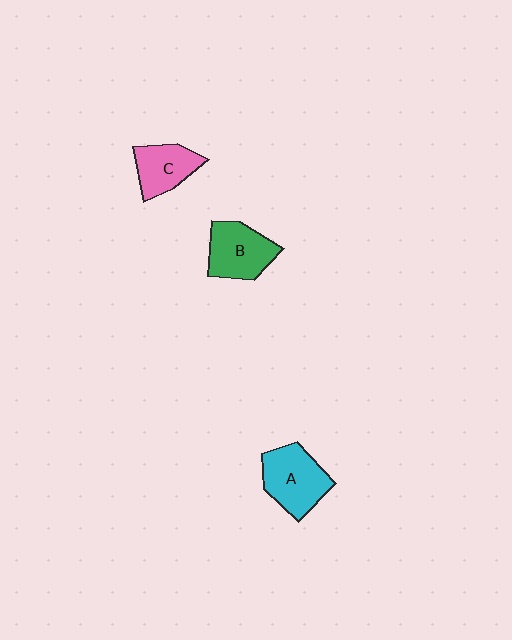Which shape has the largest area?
Shape A (cyan).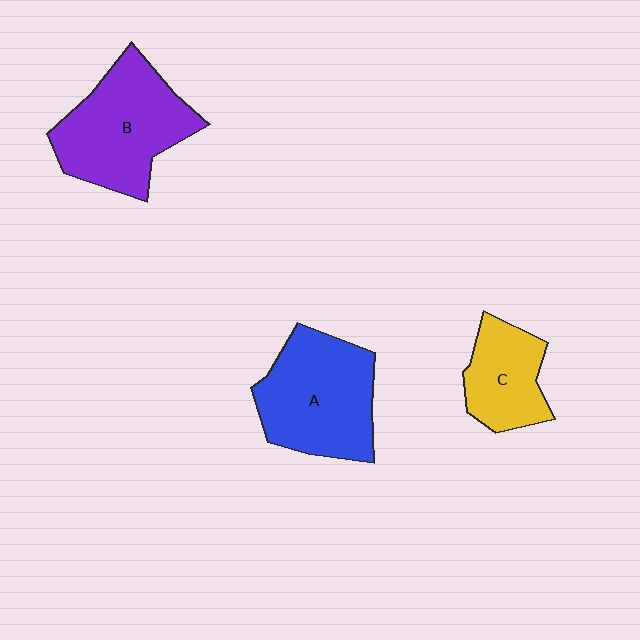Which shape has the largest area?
Shape B (purple).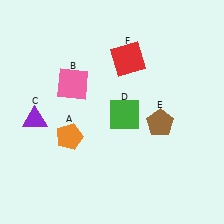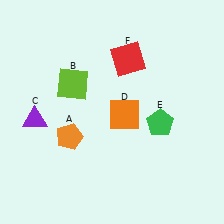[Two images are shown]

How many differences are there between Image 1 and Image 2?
There are 3 differences between the two images.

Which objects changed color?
B changed from pink to lime. D changed from green to orange. E changed from brown to green.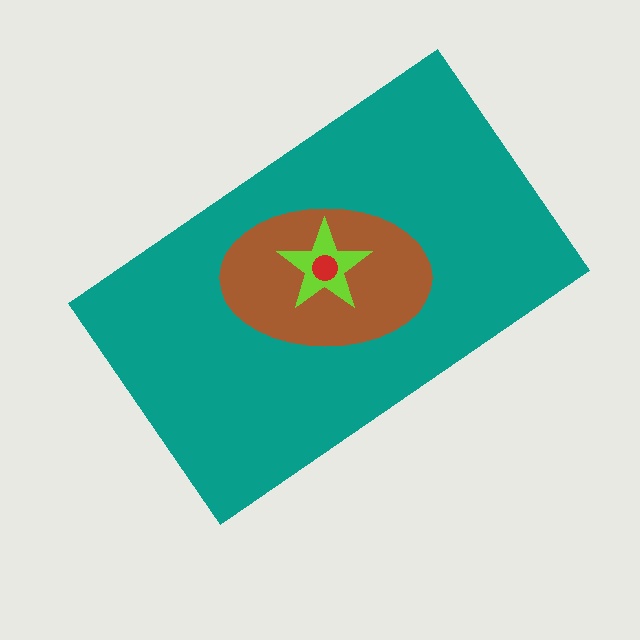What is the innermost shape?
The red circle.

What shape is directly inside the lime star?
The red circle.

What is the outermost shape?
The teal rectangle.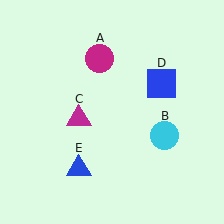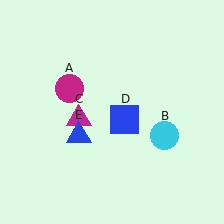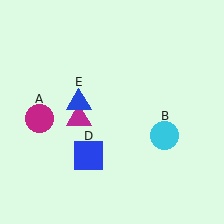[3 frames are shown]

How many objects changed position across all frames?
3 objects changed position: magenta circle (object A), blue square (object D), blue triangle (object E).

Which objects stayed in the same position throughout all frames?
Cyan circle (object B) and magenta triangle (object C) remained stationary.